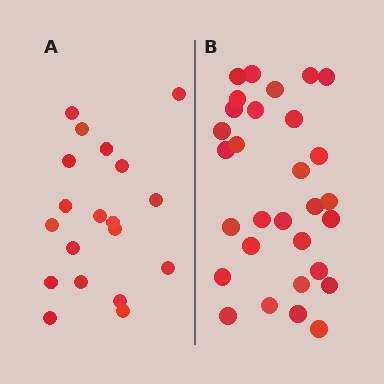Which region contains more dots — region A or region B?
Region B (the right region) has more dots.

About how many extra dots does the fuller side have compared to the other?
Region B has roughly 12 or so more dots than region A.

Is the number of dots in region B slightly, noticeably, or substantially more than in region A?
Region B has substantially more. The ratio is roughly 1.6 to 1.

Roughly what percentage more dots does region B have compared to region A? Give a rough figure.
About 60% more.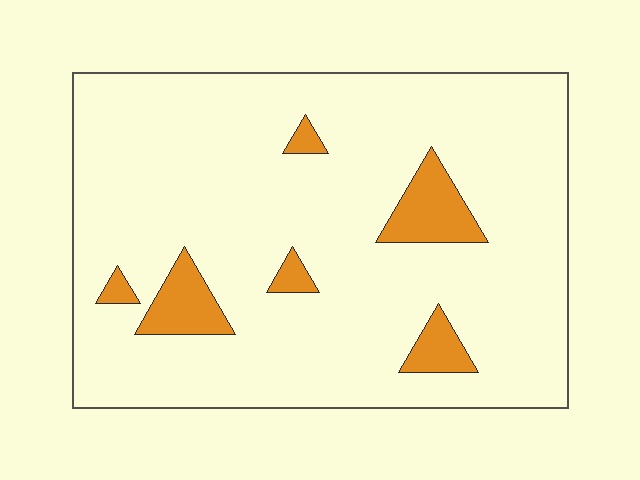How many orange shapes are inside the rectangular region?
6.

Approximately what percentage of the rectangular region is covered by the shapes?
Approximately 10%.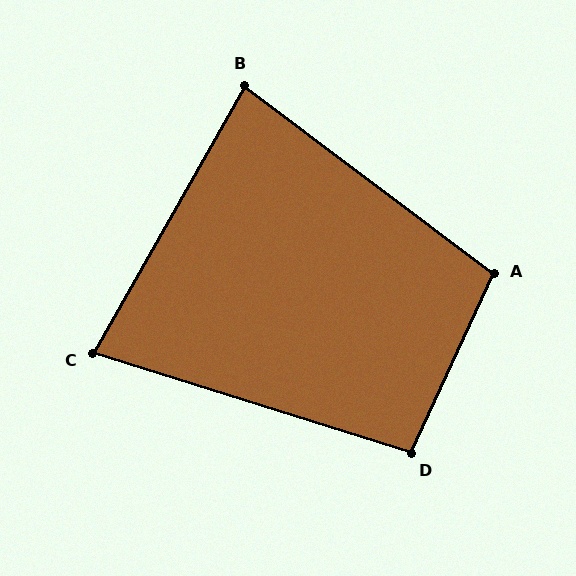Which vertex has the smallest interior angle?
C, at approximately 78 degrees.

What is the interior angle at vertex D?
Approximately 97 degrees (obtuse).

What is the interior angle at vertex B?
Approximately 83 degrees (acute).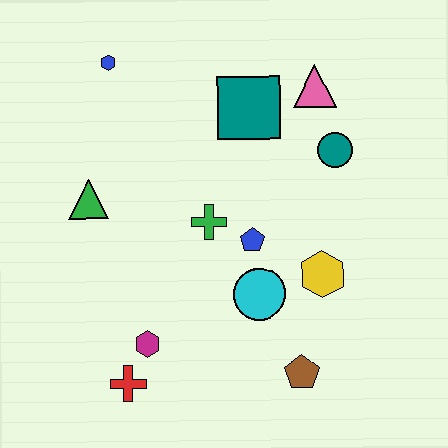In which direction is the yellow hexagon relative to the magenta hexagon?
The yellow hexagon is to the right of the magenta hexagon.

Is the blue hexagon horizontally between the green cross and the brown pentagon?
No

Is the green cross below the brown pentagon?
No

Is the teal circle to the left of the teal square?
No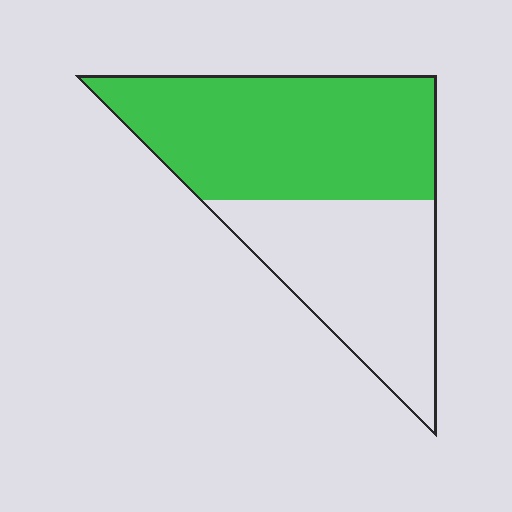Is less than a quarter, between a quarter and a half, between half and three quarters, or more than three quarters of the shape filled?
Between half and three quarters.